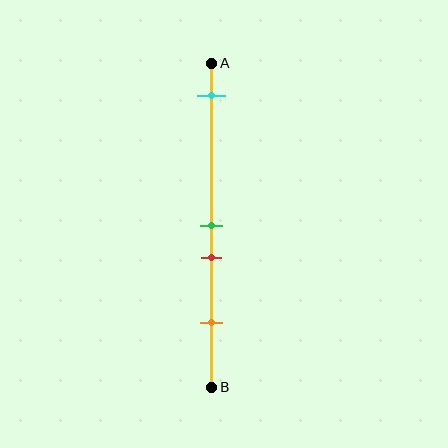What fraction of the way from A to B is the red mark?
The red mark is approximately 60% (0.6) of the way from A to B.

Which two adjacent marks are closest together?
The green and red marks are the closest adjacent pair.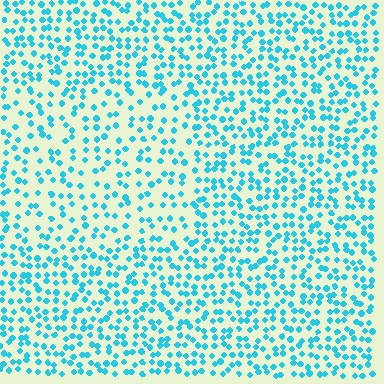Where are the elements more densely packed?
The elements are more densely packed outside the rectangle boundary.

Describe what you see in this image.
The image contains small cyan elements arranged at two different densities. A rectangle-shaped region is visible where the elements are less densely packed than the surrounding area.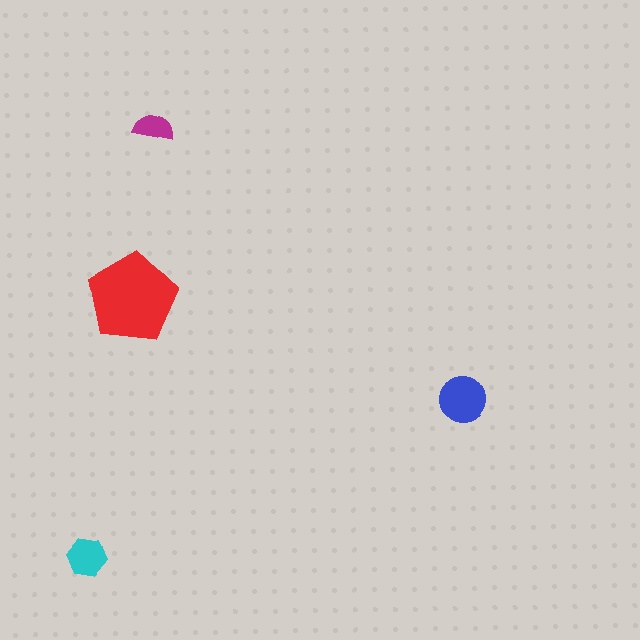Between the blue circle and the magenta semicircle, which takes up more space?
The blue circle.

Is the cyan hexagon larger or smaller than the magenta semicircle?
Larger.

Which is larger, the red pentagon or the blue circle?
The red pentagon.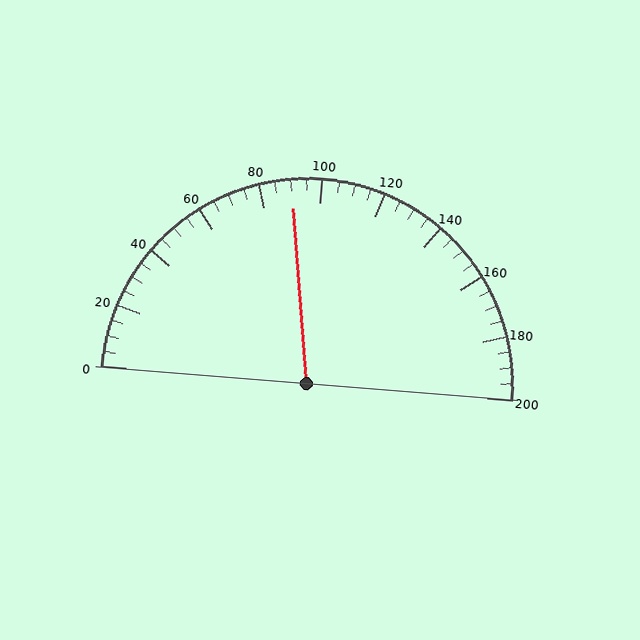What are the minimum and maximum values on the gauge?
The gauge ranges from 0 to 200.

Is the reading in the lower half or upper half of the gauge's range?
The reading is in the lower half of the range (0 to 200).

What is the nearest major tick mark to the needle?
The nearest major tick mark is 80.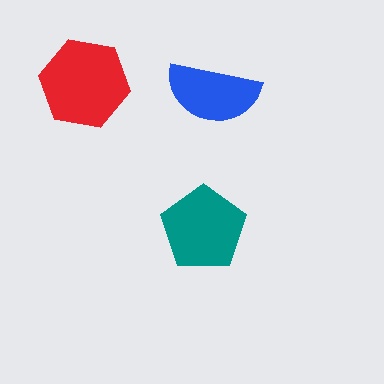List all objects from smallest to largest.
The blue semicircle, the teal pentagon, the red hexagon.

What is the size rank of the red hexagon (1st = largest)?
1st.